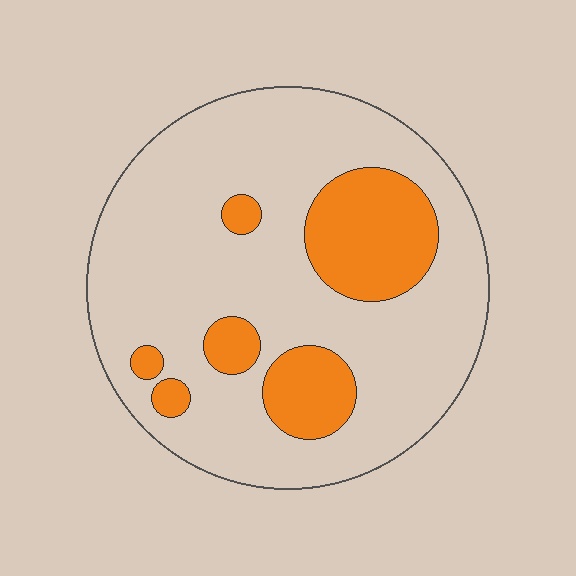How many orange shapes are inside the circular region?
6.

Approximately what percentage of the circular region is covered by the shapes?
Approximately 20%.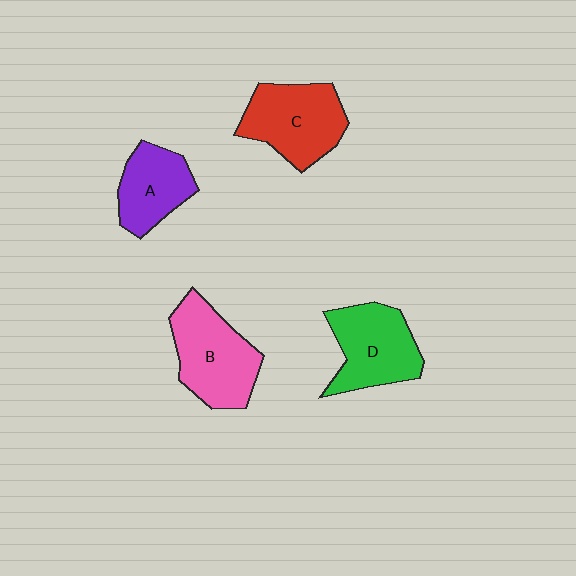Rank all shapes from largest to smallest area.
From largest to smallest: B (pink), C (red), D (green), A (purple).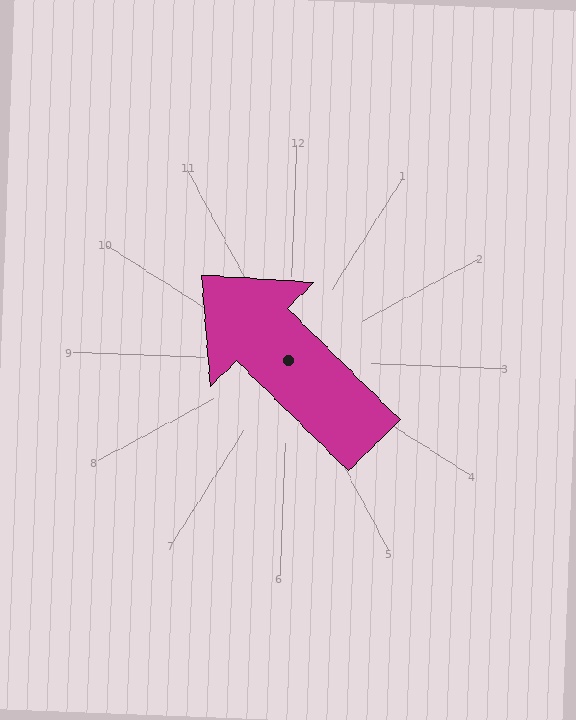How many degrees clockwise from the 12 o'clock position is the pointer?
Approximately 312 degrees.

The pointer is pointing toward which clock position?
Roughly 10 o'clock.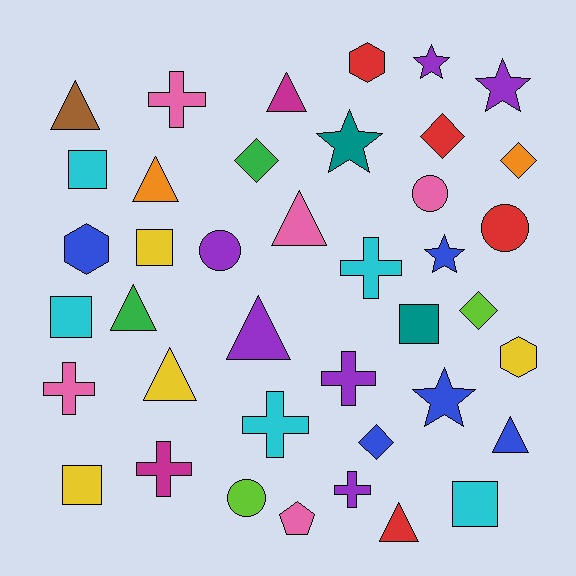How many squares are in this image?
There are 6 squares.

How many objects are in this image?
There are 40 objects.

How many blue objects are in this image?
There are 5 blue objects.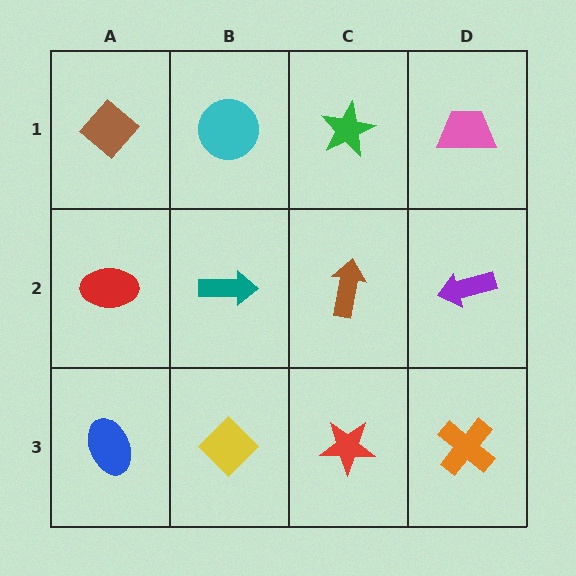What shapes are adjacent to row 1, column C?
A brown arrow (row 2, column C), a cyan circle (row 1, column B), a pink trapezoid (row 1, column D).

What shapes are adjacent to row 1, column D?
A purple arrow (row 2, column D), a green star (row 1, column C).